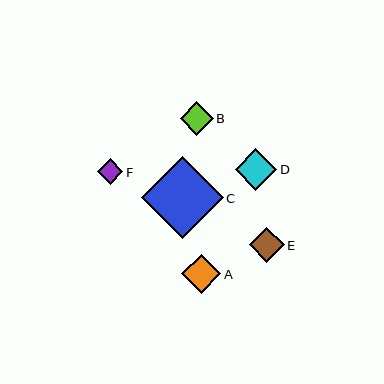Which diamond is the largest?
Diamond C is the largest with a size of approximately 82 pixels.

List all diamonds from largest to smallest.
From largest to smallest: C, D, A, E, B, F.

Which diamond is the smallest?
Diamond F is the smallest with a size of approximately 26 pixels.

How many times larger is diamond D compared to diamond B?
Diamond D is approximately 1.2 times the size of diamond B.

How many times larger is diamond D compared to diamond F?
Diamond D is approximately 1.6 times the size of diamond F.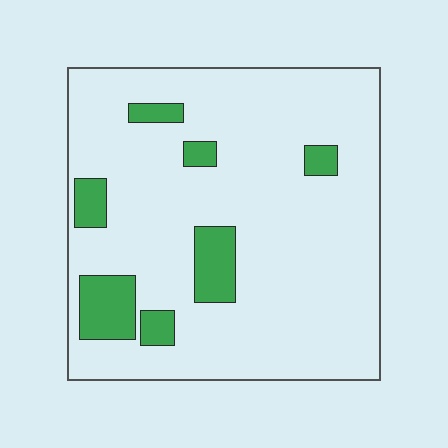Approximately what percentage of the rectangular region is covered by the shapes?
Approximately 15%.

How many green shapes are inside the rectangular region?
7.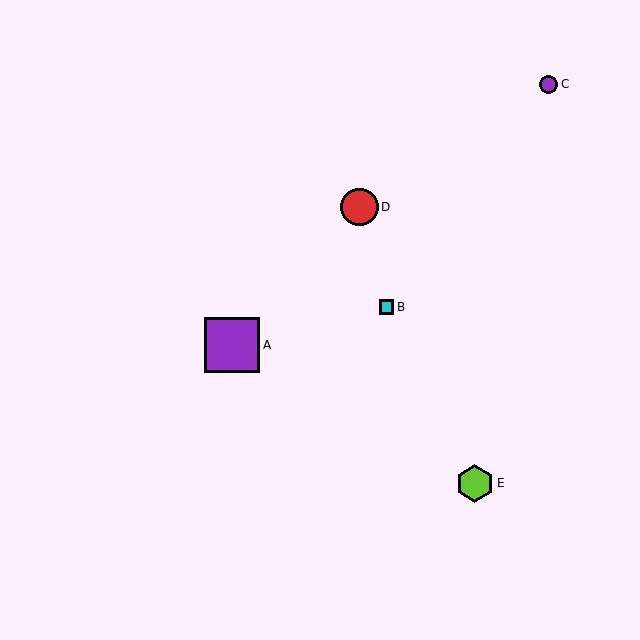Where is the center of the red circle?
The center of the red circle is at (359, 207).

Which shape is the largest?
The purple square (labeled A) is the largest.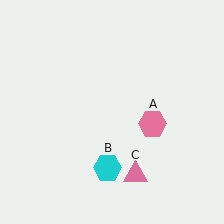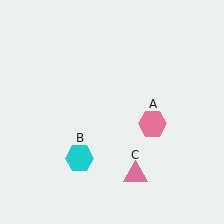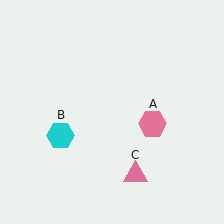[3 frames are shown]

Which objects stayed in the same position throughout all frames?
Pink hexagon (object A) and pink triangle (object C) remained stationary.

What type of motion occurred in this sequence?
The cyan hexagon (object B) rotated clockwise around the center of the scene.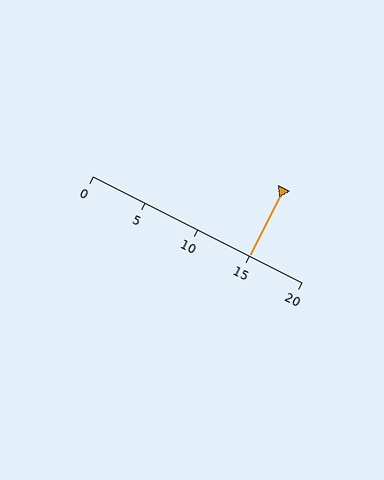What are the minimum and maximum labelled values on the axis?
The axis runs from 0 to 20.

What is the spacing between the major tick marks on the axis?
The major ticks are spaced 5 apart.